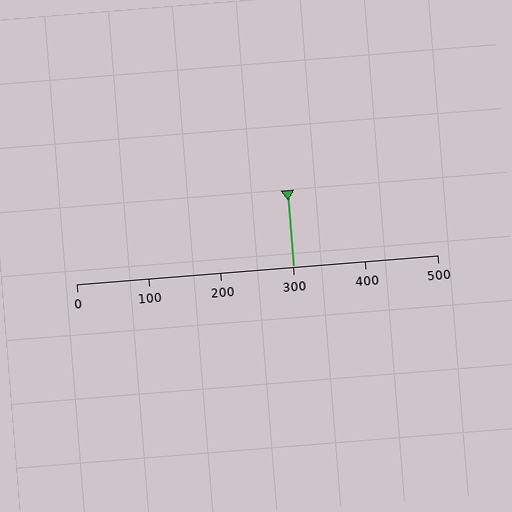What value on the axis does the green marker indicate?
The marker indicates approximately 300.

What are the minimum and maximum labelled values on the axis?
The axis runs from 0 to 500.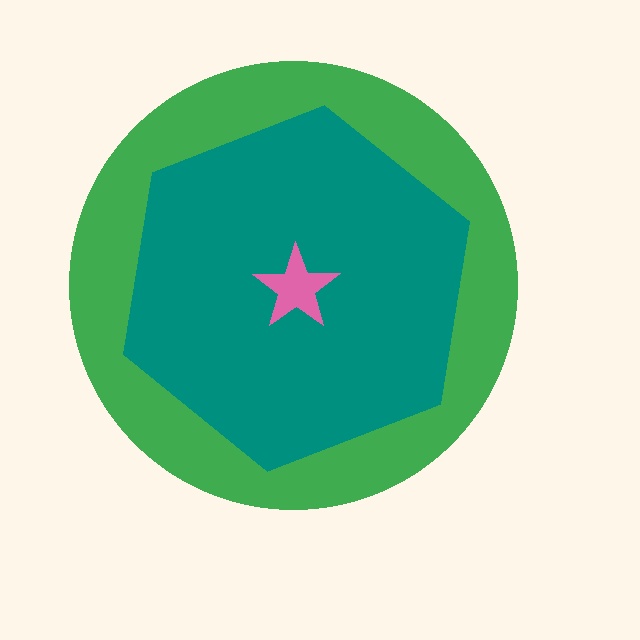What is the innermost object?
The pink star.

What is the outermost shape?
The green circle.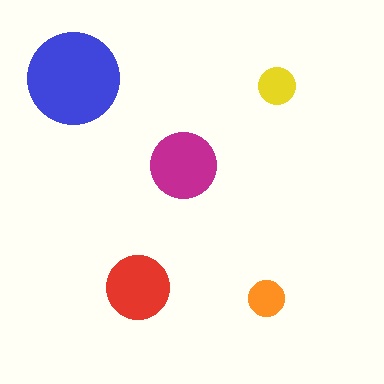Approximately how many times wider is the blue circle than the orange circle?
About 2.5 times wider.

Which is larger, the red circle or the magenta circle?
The magenta one.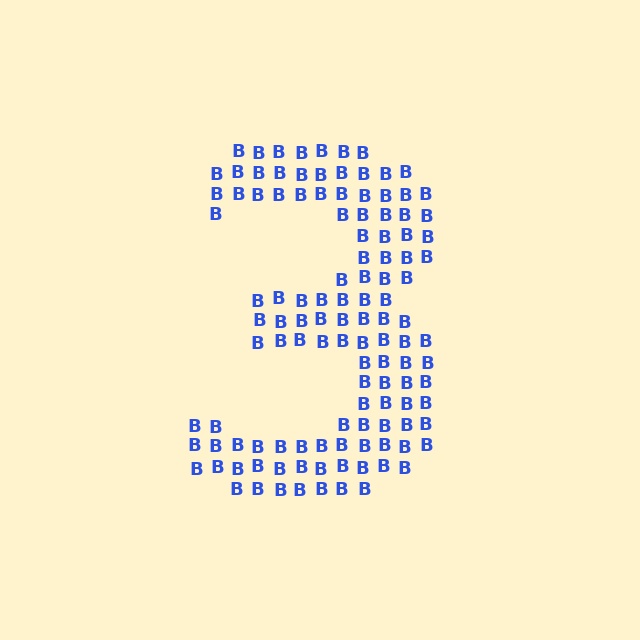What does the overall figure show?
The overall figure shows the digit 3.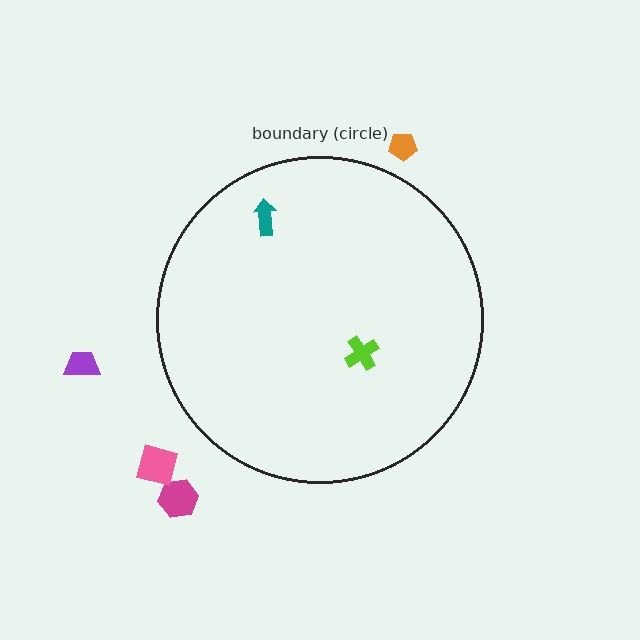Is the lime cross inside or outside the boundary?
Inside.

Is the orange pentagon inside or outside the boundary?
Outside.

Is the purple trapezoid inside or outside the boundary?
Outside.